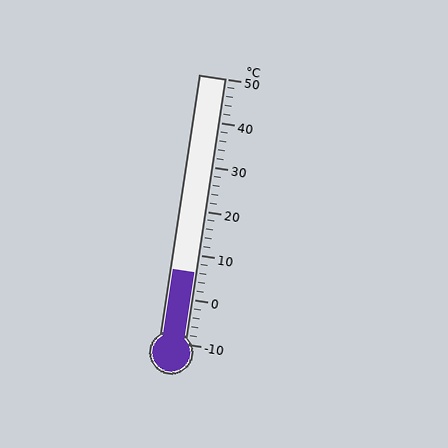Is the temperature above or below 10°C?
The temperature is below 10°C.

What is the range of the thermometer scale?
The thermometer scale ranges from -10°C to 50°C.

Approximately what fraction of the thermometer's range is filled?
The thermometer is filled to approximately 25% of its range.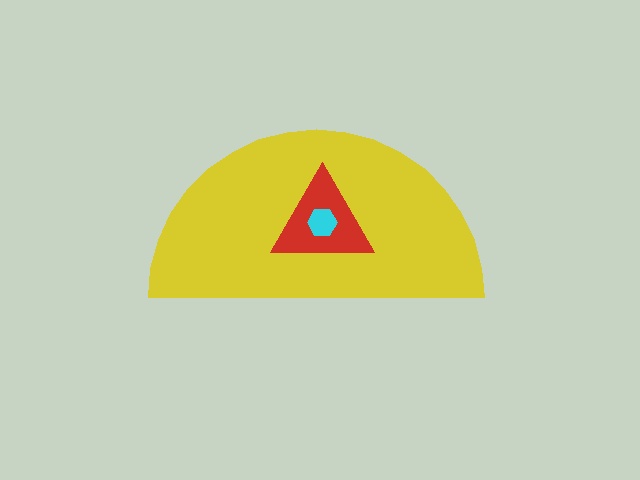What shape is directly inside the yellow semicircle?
The red triangle.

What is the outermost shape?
The yellow semicircle.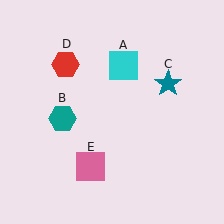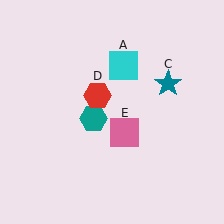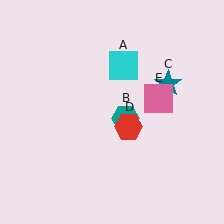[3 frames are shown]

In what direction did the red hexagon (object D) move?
The red hexagon (object D) moved down and to the right.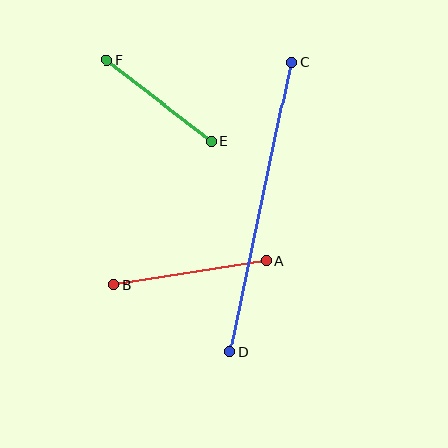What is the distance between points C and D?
The distance is approximately 296 pixels.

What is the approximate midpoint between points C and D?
The midpoint is at approximately (261, 207) pixels.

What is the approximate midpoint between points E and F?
The midpoint is at approximately (159, 100) pixels.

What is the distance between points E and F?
The distance is approximately 133 pixels.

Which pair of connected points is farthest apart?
Points C and D are farthest apart.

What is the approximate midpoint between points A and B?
The midpoint is at approximately (190, 273) pixels.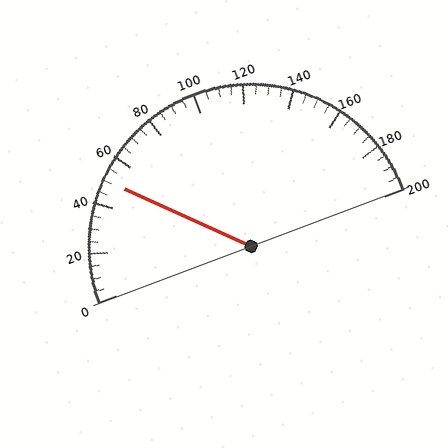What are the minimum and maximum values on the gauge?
The gauge ranges from 0 to 200.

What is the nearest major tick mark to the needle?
The nearest major tick mark is 40.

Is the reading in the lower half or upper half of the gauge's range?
The reading is in the lower half of the range (0 to 200).